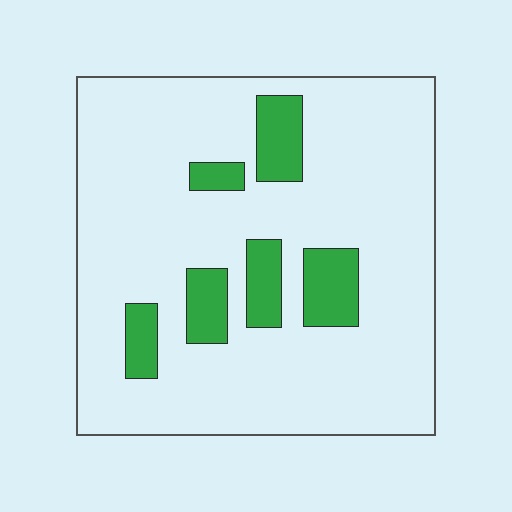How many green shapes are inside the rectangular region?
6.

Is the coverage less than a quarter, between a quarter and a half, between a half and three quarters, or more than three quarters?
Less than a quarter.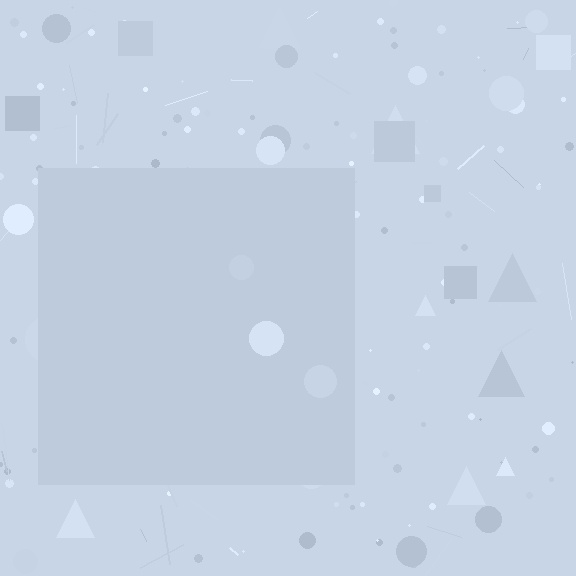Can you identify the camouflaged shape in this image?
The camouflaged shape is a square.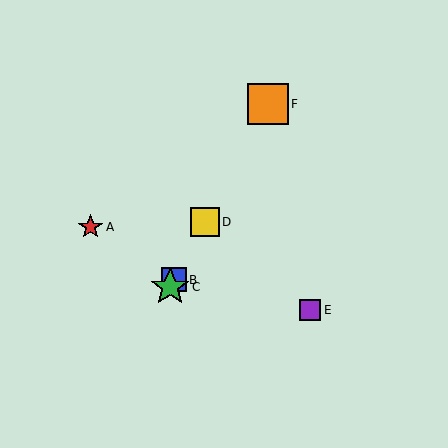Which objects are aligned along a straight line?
Objects B, C, D, F are aligned along a straight line.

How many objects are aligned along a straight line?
4 objects (B, C, D, F) are aligned along a straight line.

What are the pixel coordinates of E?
Object E is at (310, 310).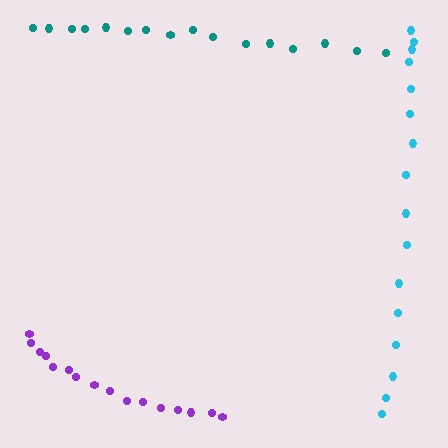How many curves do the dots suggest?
There are 3 distinct paths.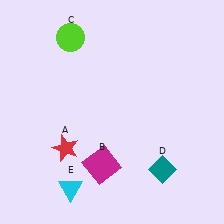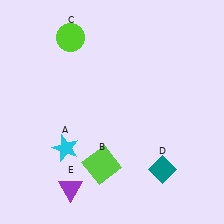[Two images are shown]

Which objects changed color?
A changed from red to cyan. B changed from magenta to lime. E changed from cyan to purple.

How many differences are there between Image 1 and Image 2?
There are 3 differences between the two images.